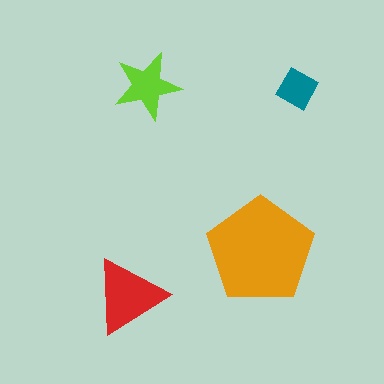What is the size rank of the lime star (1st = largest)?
3rd.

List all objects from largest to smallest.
The orange pentagon, the red triangle, the lime star, the teal diamond.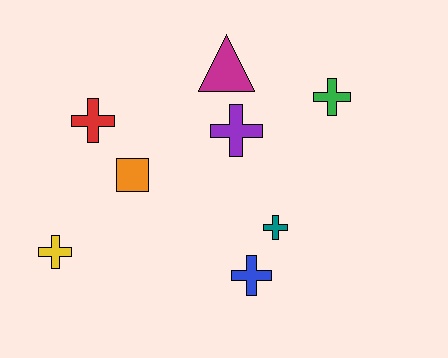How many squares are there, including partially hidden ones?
There is 1 square.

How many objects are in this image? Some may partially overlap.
There are 8 objects.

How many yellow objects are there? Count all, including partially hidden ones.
There is 1 yellow object.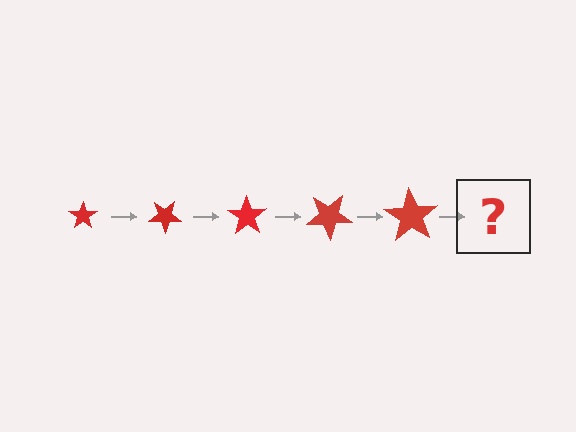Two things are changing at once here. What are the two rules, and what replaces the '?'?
The two rules are that the star grows larger each step and it rotates 35 degrees each step. The '?' should be a star, larger than the previous one and rotated 175 degrees from the start.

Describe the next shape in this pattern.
It should be a star, larger than the previous one and rotated 175 degrees from the start.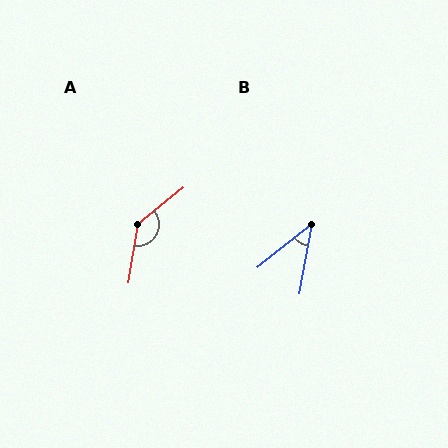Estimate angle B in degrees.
Approximately 41 degrees.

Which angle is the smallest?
B, at approximately 41 degrees.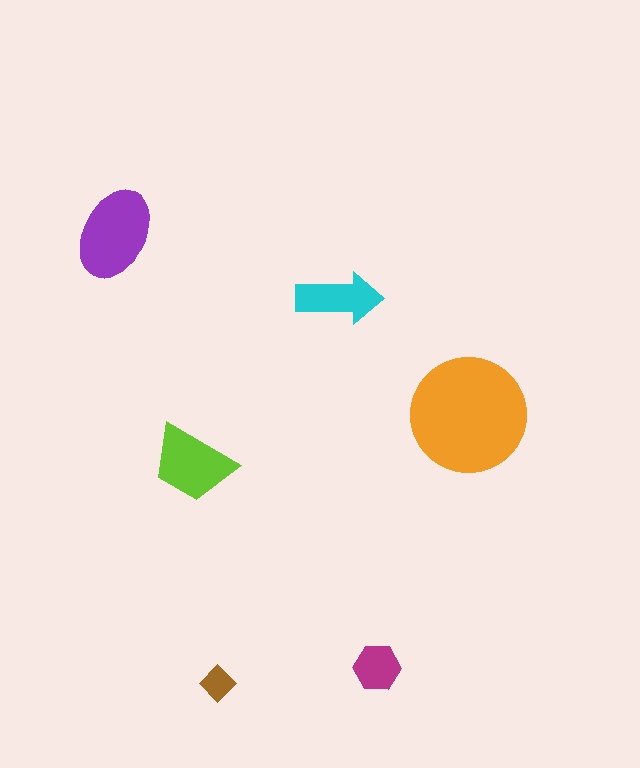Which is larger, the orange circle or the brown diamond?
The orange circle.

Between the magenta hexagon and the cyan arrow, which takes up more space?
The cyan arrow.